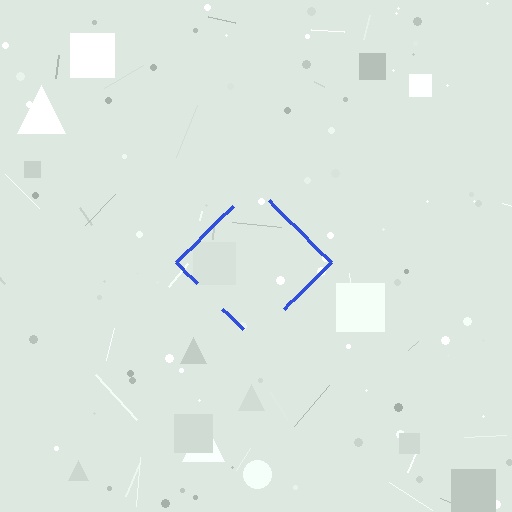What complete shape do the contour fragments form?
The contour fragments form a diamond.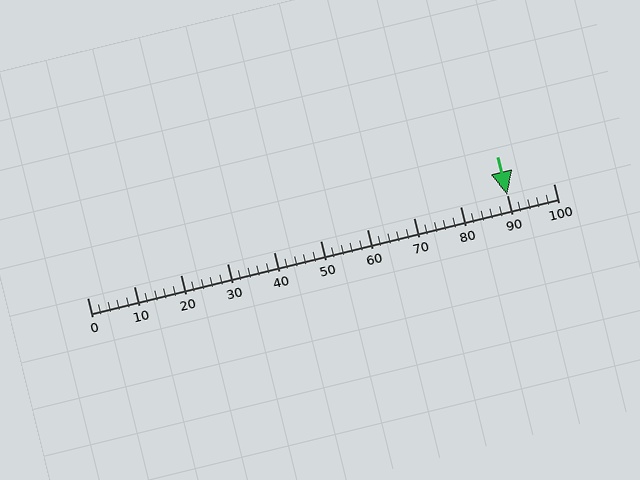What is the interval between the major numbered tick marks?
The major tick marks are spaced 10 units apart.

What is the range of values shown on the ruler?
The ruler shows values from 0 to 100.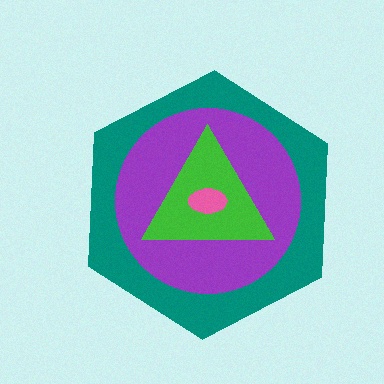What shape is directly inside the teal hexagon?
The purple circle.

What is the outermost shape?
The teal hexagon.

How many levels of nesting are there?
4.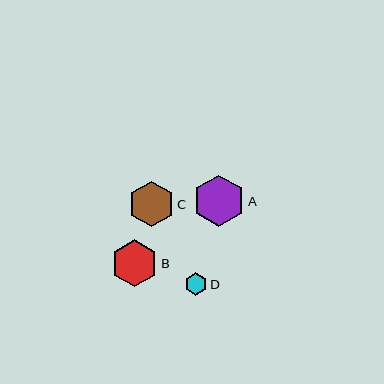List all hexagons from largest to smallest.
From largest to smallest: A, B, C, D.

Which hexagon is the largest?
Hexagon A is the largest with a size of approximately 52 pixels.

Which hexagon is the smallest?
Hexagon D is the smallest with a size of approximately 23 pixels.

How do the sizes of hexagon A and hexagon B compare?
Hexagon A and hexagon B are approximately the same size.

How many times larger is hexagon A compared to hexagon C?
Hexagon A is approximately 1.1 times the size of hexagon C.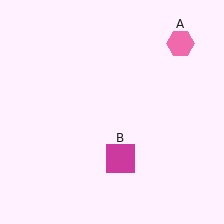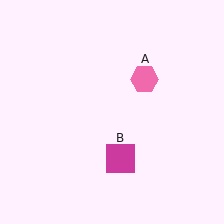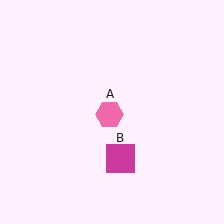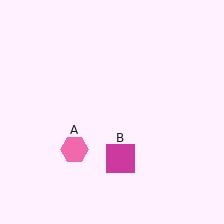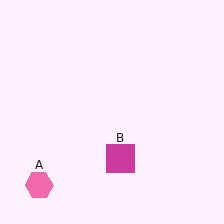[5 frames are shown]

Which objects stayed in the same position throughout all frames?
Magenta square (object B) remained stationary.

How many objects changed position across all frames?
1 object changed position: pink hexagon (object A).